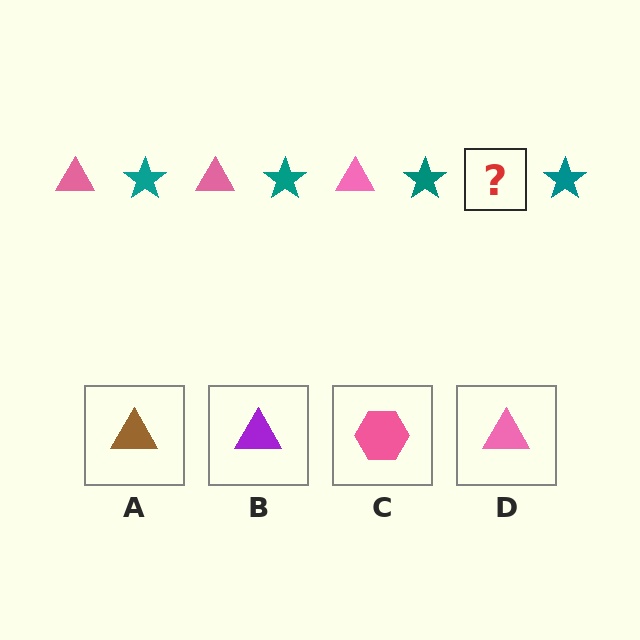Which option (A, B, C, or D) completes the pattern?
D.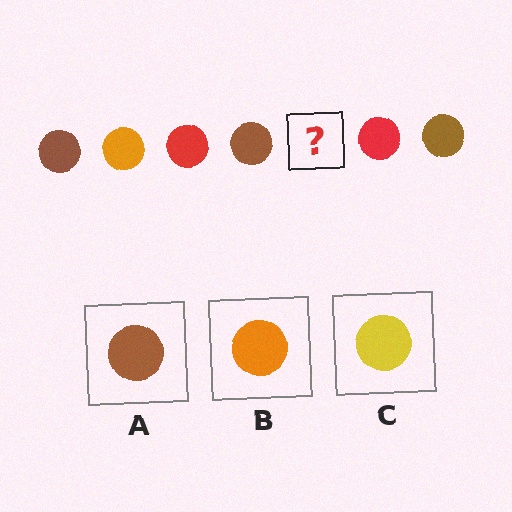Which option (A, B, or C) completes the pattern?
B.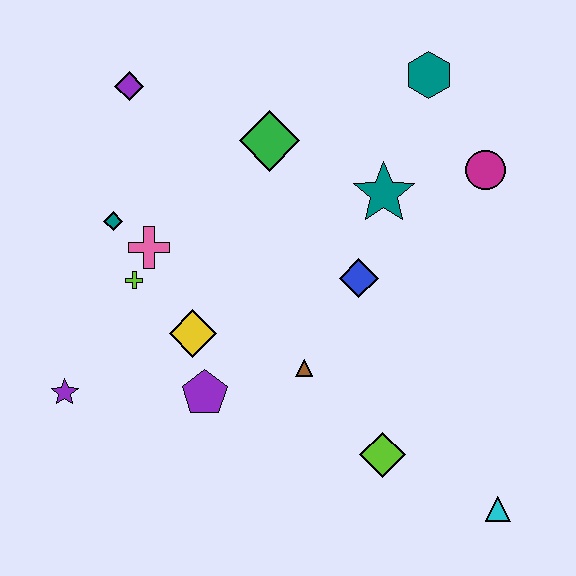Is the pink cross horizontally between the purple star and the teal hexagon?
Yes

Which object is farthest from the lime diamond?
The purple diamond is farthest from the lime diamond.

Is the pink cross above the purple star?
Yes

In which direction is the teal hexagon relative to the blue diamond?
The teal hexagon is above the blue diamond.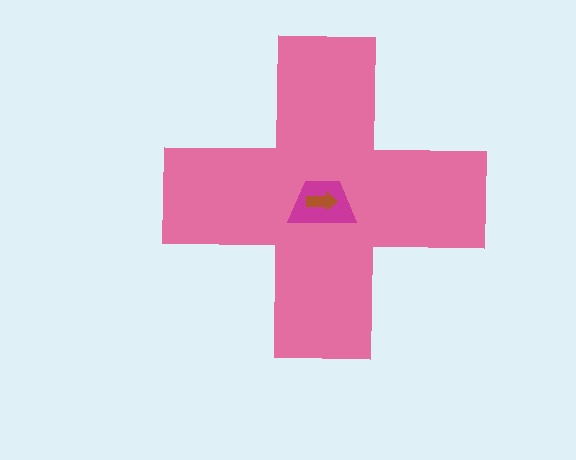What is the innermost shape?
The brown arrow.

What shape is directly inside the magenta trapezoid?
The brown arrow.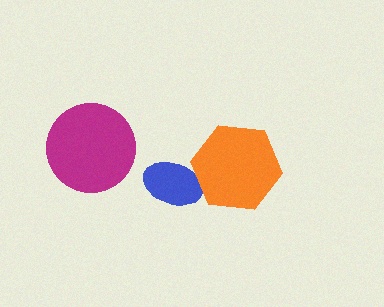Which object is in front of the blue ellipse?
The orange hexagon is in front of the blue ellipse.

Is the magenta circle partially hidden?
No, no other shape covers it.